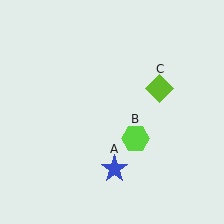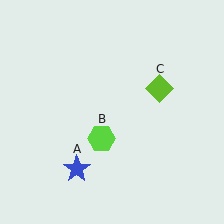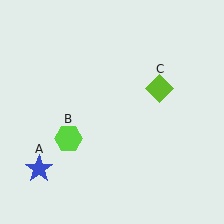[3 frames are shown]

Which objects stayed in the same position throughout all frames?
Lime diamond (object C) remained stationary.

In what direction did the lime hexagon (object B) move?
The lime hexagon (object B) moved left.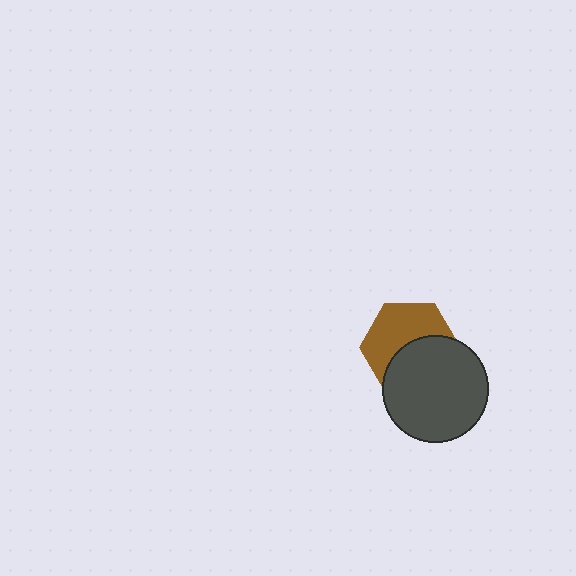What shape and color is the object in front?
The object in front is a dark gray circle.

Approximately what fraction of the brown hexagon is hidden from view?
Roughly 47% of the brown hexagon is hidden behind the dark gray circle.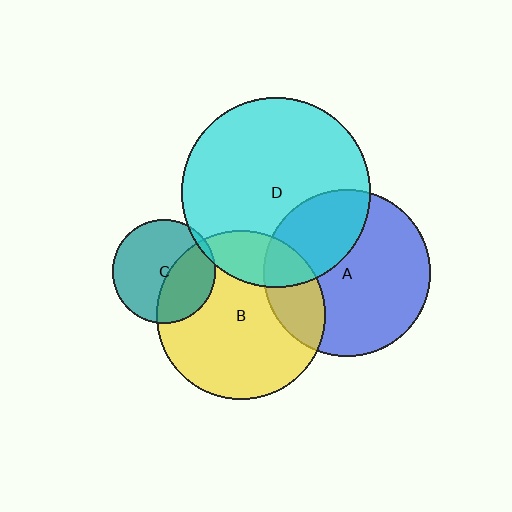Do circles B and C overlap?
Yes.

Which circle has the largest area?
Circle D (cyan).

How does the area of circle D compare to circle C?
Approximately 3.3 times.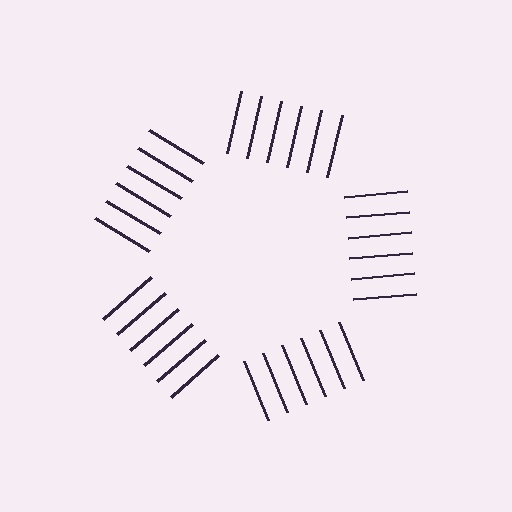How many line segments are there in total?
30 — 6 along each of the 5 edges.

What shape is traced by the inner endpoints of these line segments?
An illusory pentagon — the line segments terminate on its edges but no continuous stroke is drawn.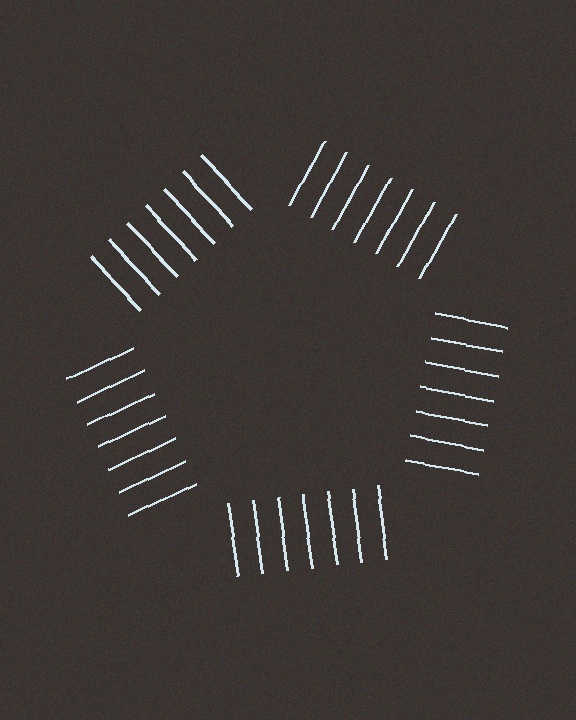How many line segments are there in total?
35 — 7 along each of the 5 edges.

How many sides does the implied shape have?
5 sides — the line-ends trace a pentagon.